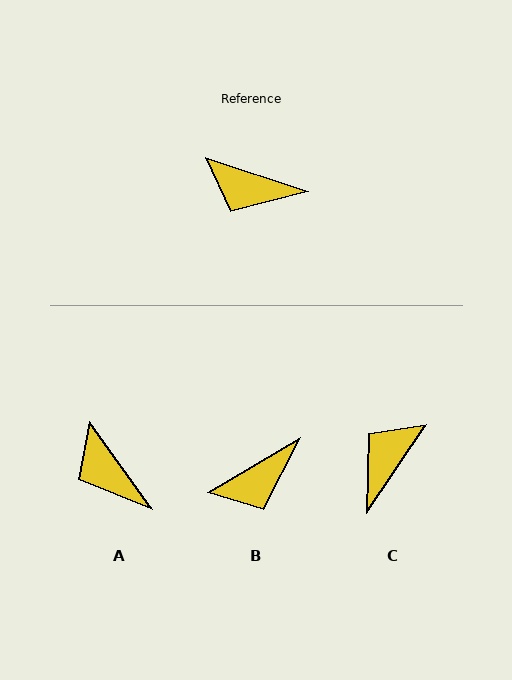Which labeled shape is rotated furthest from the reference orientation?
C, about 106 degrees away.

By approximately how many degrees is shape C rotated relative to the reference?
Approximately 106 degrees clockwise.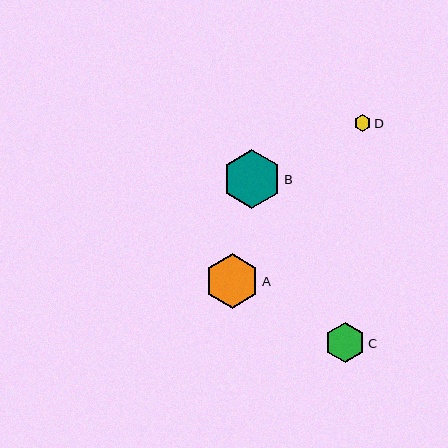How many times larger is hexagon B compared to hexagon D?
Hexagon B is approximately 3.5 times the size of hexagon D.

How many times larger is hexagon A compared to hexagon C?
Hexagon A is approximately 1.4 times the size of hexagon C.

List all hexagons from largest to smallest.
From largest to smallest: B, A, C, D.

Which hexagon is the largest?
Hexagon B is the largest with a size of approximately 59 pixels.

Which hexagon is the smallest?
Hexagon D is the smallest with a size of approximately 17 pixels.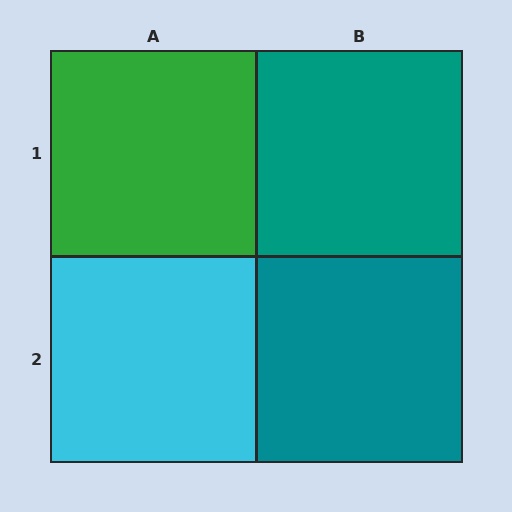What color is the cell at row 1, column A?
Green.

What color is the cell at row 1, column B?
Teal.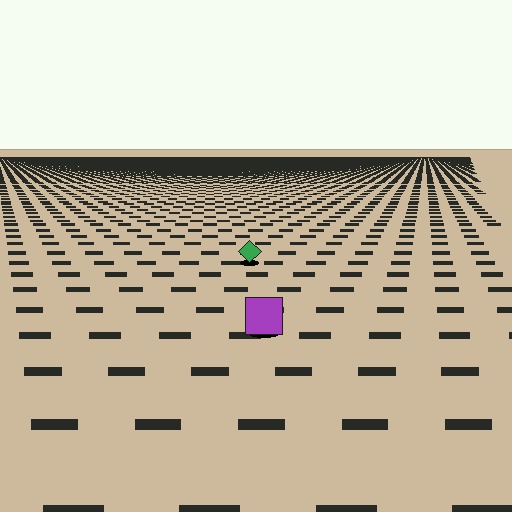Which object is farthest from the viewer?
The green diamond is farthest from the viewer. It appears smaller and the ground texture around it is denser.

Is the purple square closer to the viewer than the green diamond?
Yes. The purple square is closer — you can tell from the texture gradient: the ground texture is coarser near it.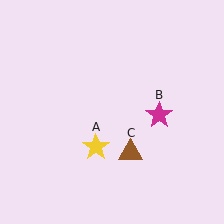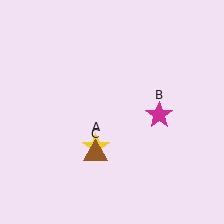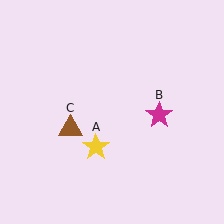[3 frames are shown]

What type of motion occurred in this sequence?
The brown triangle (object C) rotated clockwise around the center of the scene.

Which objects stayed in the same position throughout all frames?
Yellow star (object A) and magenta star (object B) remained stationary.